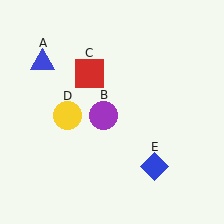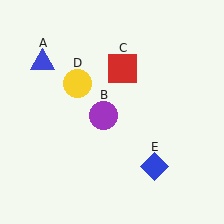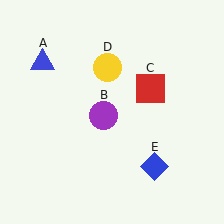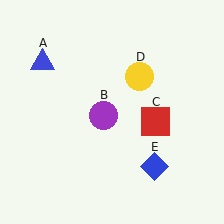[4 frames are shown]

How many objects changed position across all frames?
2 objects changed position: red square (object C), yellow circle (object D).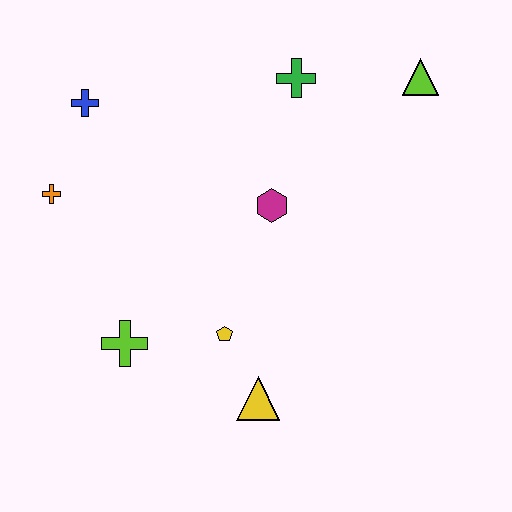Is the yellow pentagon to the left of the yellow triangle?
Yes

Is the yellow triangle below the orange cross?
Yes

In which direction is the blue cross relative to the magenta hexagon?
The blue cross is to the left of the magenta hexagon.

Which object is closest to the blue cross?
The orange cross is closest to the blue cross.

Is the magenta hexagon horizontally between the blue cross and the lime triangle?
Yes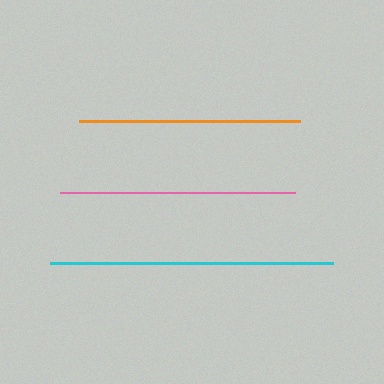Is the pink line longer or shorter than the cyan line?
The cyan line is longer than the pink line.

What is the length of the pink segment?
The pink segment is approximately 235 pixels long.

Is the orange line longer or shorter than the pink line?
The pink line is longer than the orange line.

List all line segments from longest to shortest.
From longest to shortest: cyan, pink, orange.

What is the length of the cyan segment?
The cyan segment is approximately 284 pixels long.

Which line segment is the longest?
The cyan line is the longest at approximately 284 pixels.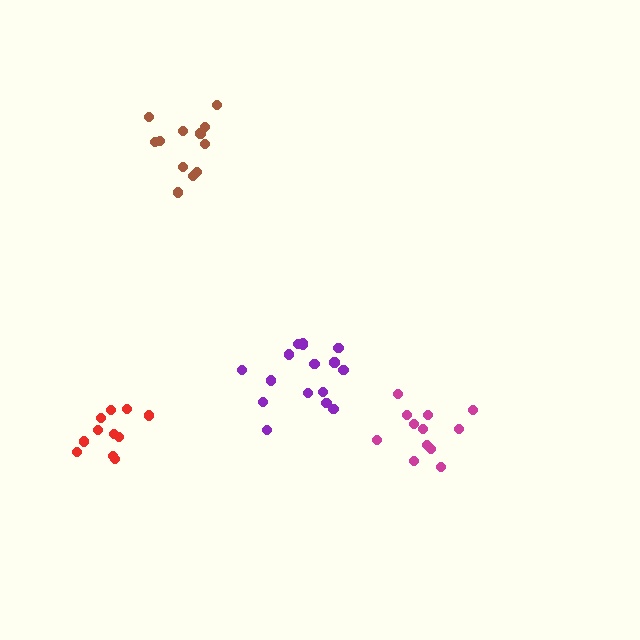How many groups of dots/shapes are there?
There are 4 groups.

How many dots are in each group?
Group 1: 12 dots, Group 2: 12 dots, Group 3: 11 dots, Group 4: 16 dots (51 total).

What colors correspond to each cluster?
The clusters are colored: magenta, brown, red, purple.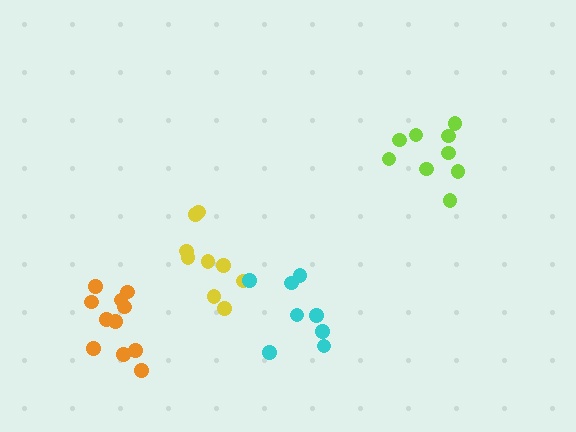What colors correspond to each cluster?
The clusters are colored: orange, yellow, cyan, lime.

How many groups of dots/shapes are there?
There are 4 groups.